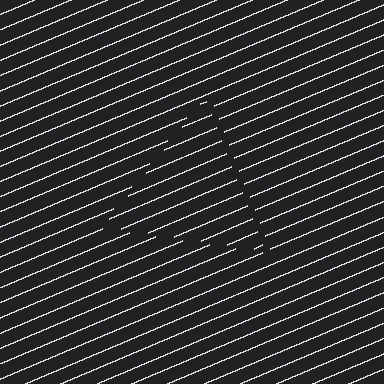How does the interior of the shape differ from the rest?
The interior of the shape contains the same grating, shifted by half a period — the contour is defined by the phase discontinuity where line-ends from the inner and outer gratings abut.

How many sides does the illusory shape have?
3 sides — the line-ends trace a triangle.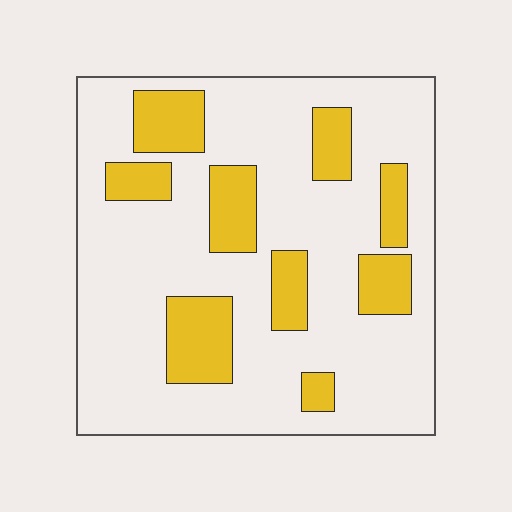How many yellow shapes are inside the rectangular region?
9.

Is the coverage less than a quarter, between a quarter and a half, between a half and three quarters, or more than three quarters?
Less than a quarter.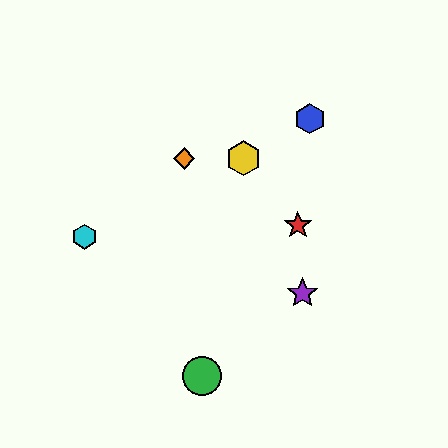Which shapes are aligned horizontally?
The yellow hexagon, the orange diamond are aligned horizontally.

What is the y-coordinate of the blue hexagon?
The blue hexagon is at y≈119.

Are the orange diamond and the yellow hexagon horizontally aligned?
Yes, both are at y≈158.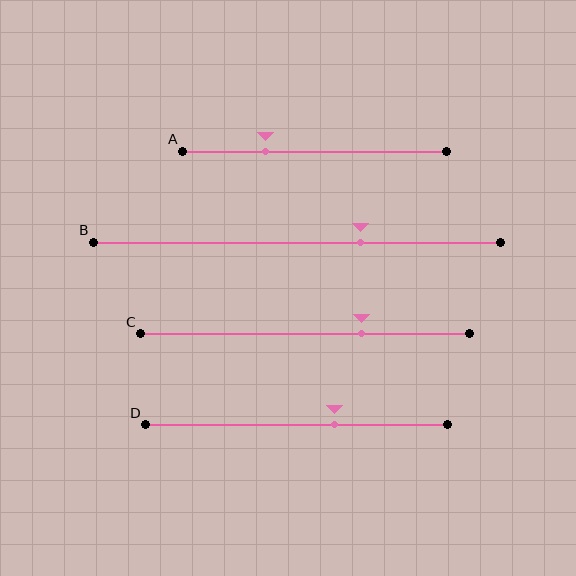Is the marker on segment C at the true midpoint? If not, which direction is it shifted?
No, the marker on segment C is shifted to the right by about 17% of the segment length.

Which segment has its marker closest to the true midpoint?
Segment D has its marker closest to the true midpoint.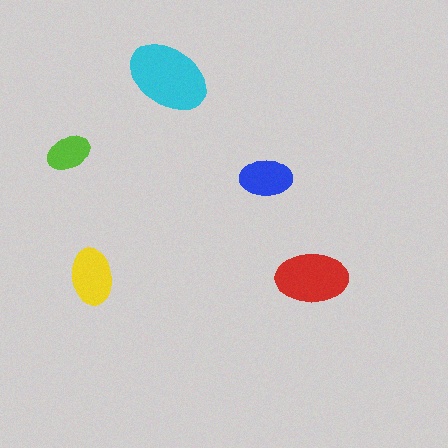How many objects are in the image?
There are 5 objects in the image.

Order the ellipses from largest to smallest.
the cyan one, the red one, the yellow one, the blue one, the lime one.